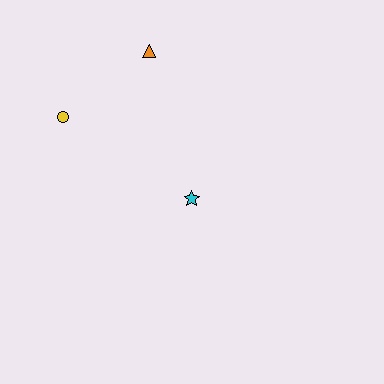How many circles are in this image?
There is 1 circle.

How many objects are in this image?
There are 3 objects.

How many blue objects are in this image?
There are no blue objects.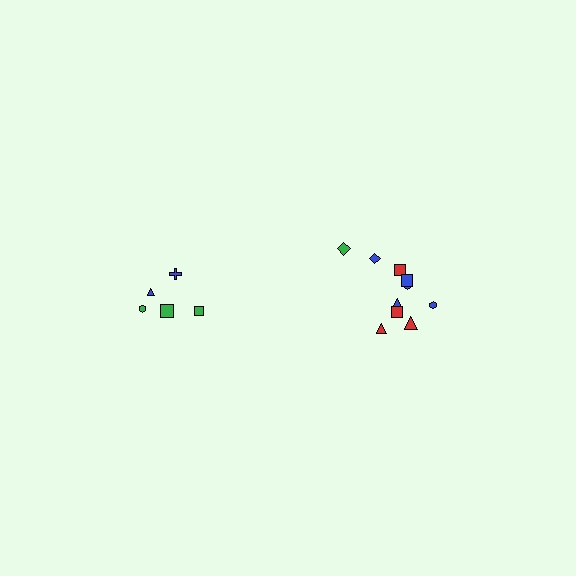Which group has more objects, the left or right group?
The right group.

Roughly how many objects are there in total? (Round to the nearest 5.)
Roughly 15 objects in total.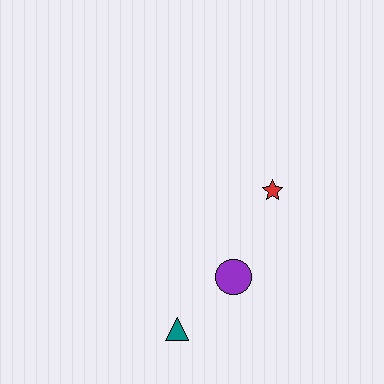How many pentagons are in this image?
There are no pentagons.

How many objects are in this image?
There are 3 objects.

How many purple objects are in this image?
There is 1 purple object.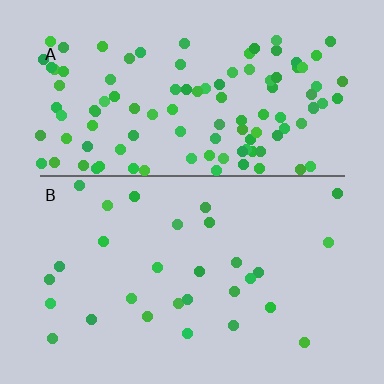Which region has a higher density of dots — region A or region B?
A (the top).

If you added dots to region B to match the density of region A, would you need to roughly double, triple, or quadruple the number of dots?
Approximately quadruple.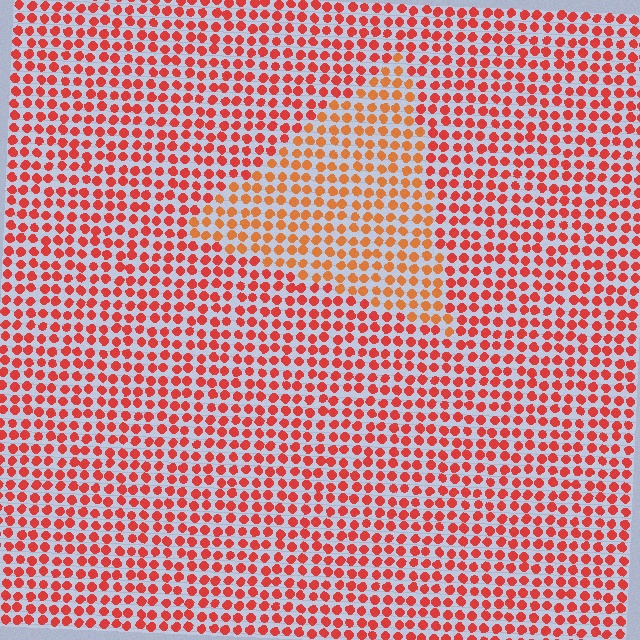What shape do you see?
I see a triangle.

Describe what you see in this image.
The image is filled with small red elements in a uniform arrangement. A triangle-shaped region is visible where the elements are tinted to a slightly different hue, forming a subtle color boundary.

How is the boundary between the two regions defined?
The boundary is defined purely by a slight shift in hue (about 23 degrees). Spacing, size, and orientation are identical on both sides.